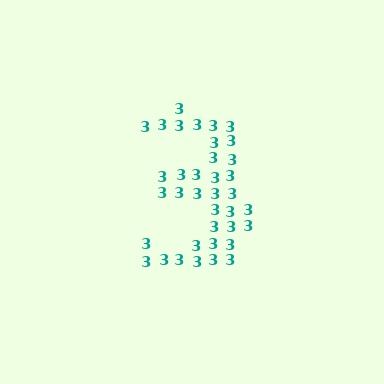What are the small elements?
The small elements are digit 3's.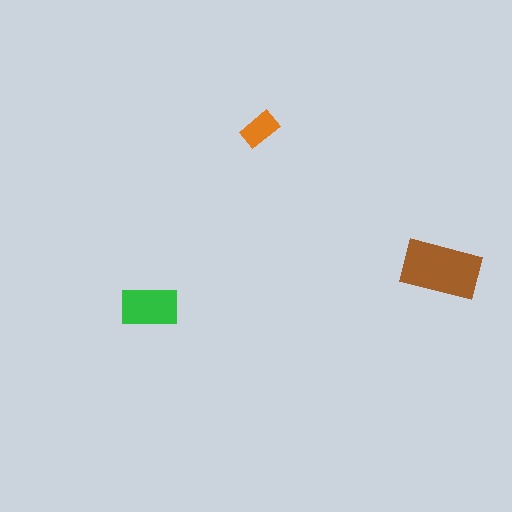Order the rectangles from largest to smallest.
the brown one, the green one, the orange one.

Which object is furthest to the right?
The brown rectangle is rightmost.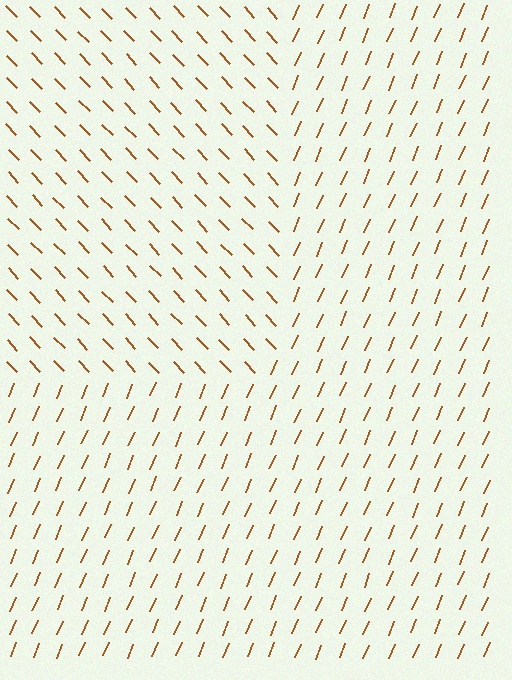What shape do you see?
I see a rectangle.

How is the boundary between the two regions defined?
The boundary is defined purely by a change in line orientation (approximately 66 degrees difference). All lines are the same color and thickness.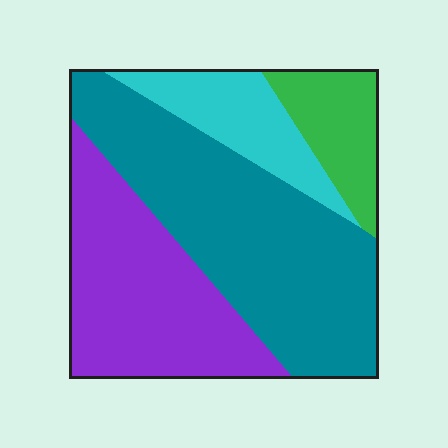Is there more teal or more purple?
Teal.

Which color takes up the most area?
Teal, at roughly 45%.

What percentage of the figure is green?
Green takes up about one eighth (1/8) of the figure.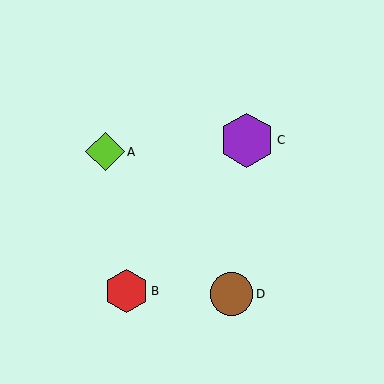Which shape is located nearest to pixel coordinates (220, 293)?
The brown circle (labeled D) at (231, 294) is nearest to that location.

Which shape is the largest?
The purple hexagon (labeled C) is the largest.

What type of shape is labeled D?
Shape D is a brown circle.